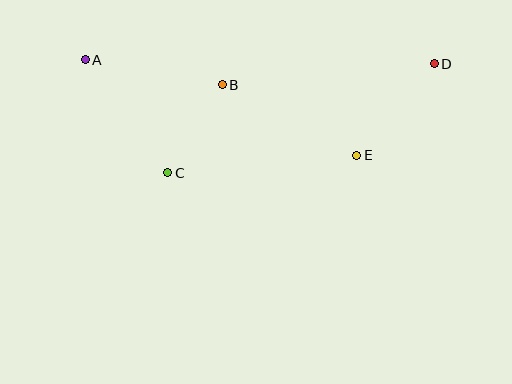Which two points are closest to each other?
Points B and C are closest to each other.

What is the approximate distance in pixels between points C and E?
The distance between C and E is approximately 190 pixels.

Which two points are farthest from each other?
Points A and D are farthest from each other.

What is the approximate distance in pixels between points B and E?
The distance between B and E is approximately 152 pixels.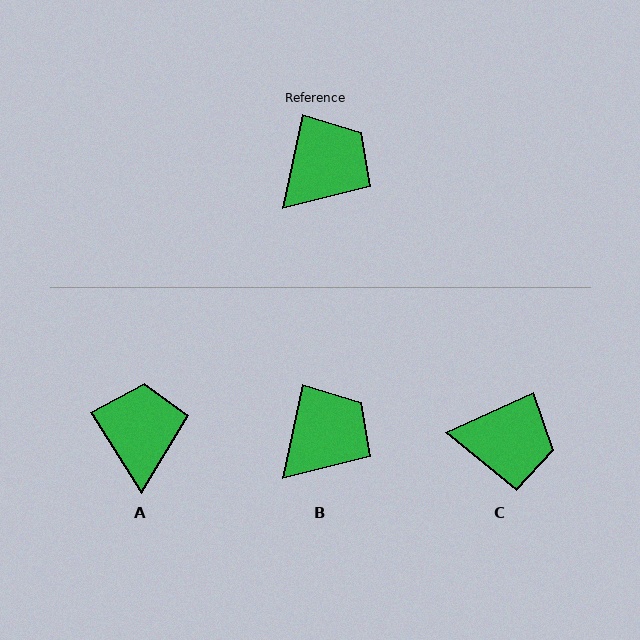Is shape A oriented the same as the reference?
No, it is off by about 45 degrees.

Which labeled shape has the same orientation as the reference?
B.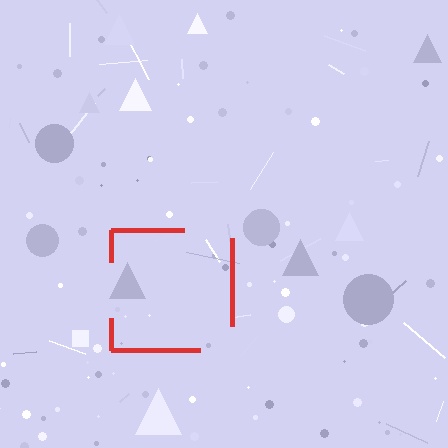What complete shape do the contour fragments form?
The contour fragments form a square.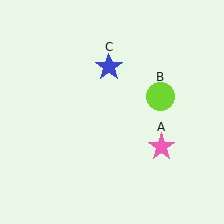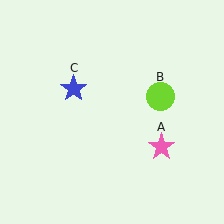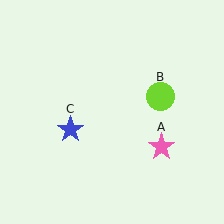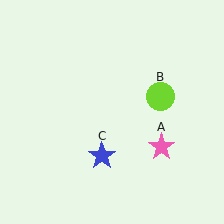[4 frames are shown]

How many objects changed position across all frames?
1 object changed position: blue star (object C).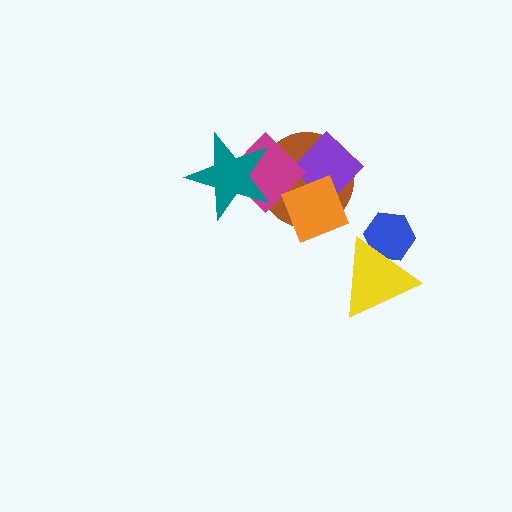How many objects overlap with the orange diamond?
3 objects overlap with the orange diamond.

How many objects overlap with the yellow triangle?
1 object overlaps with the yellow triangle.